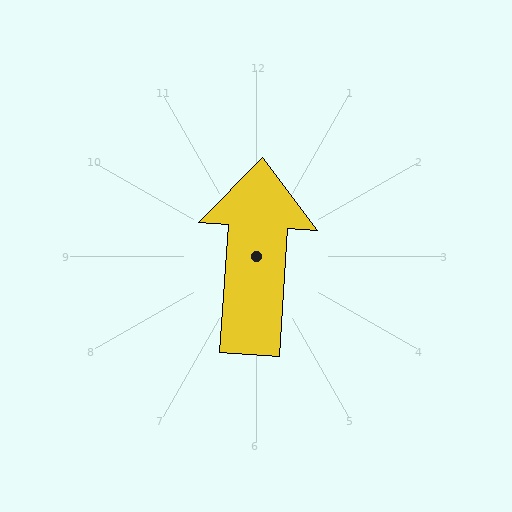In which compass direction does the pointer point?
North.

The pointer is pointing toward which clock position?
Roughly 12 o'clock.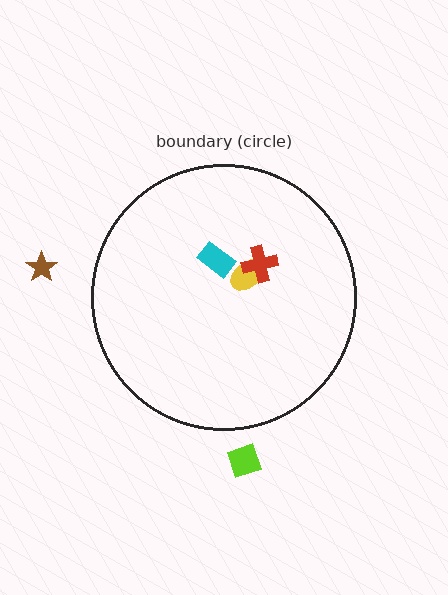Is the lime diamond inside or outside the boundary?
Outside.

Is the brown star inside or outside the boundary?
Outside.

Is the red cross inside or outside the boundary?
Inside.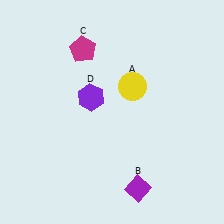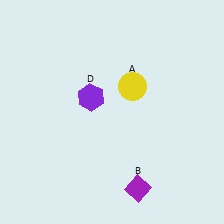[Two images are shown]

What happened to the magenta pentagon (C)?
The magenta pentagon (C) was removed in Image 2. It was in the top-left area of Image 1.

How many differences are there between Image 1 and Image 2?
There is 1 difference between the two images.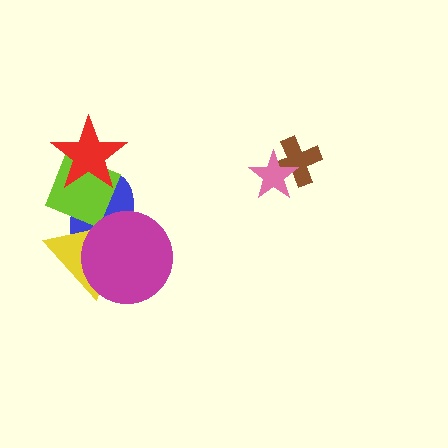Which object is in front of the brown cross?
The pink star is in front of the brown cross.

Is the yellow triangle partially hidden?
Yes, it is partially covered by another shape.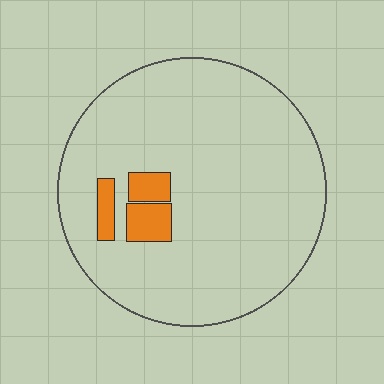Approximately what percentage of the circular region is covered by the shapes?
Approximately 5%.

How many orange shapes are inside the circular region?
3.